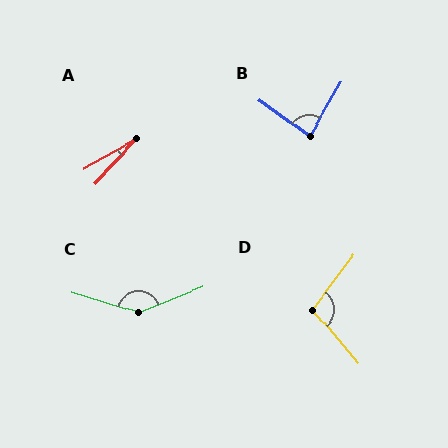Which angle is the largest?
C, at approximately 141 degrees.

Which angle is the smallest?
A, at approximately 18 degrees.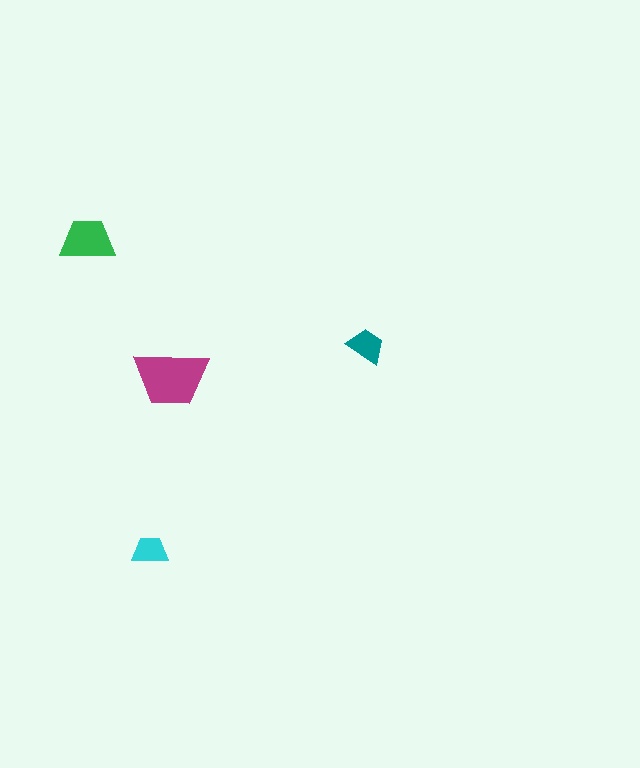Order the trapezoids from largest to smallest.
the magenta one, the green one, the teal one, the cyan one.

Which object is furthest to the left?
The green trapezoid is leftmost.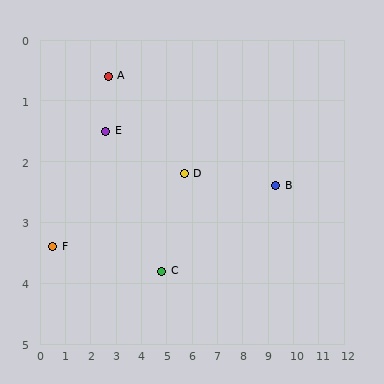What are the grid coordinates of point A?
Point A is at approximately (2.7, 0.6).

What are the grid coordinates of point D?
Point D is at approximately (5.7, 2.2).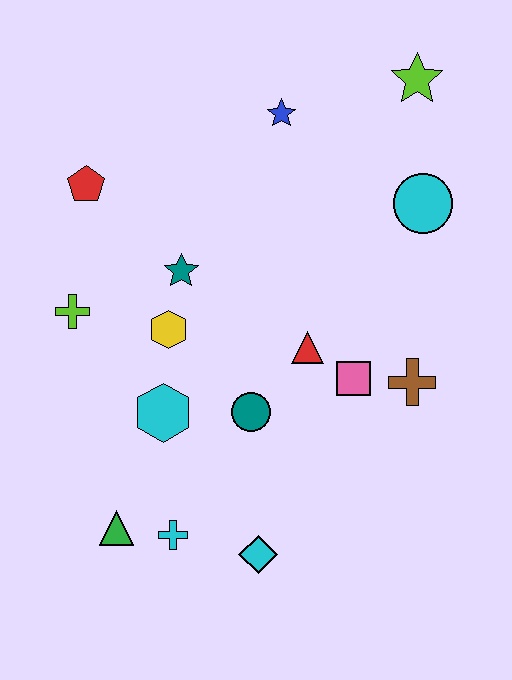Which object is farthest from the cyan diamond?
The lime star is farthest from the cyan diamond.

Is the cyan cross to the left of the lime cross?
No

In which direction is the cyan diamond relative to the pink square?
The cyan diamond is below the pink square.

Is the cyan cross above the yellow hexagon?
No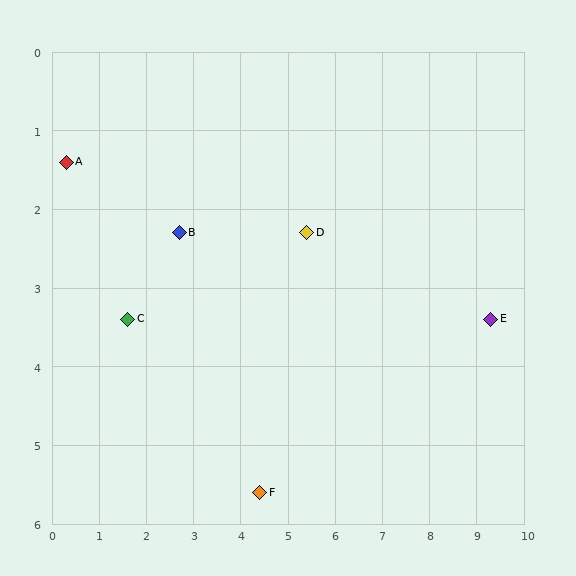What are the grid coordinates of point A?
Point A is at approximately (0.3, 1.4).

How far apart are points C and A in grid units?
Points C and A are about 2.4 grid units apart.